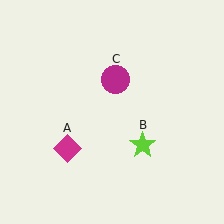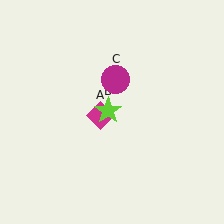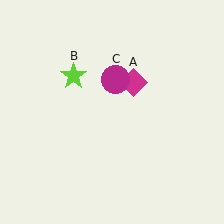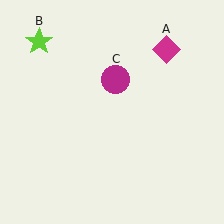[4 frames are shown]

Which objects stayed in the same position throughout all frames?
Magenta circle (object C) remained stationary.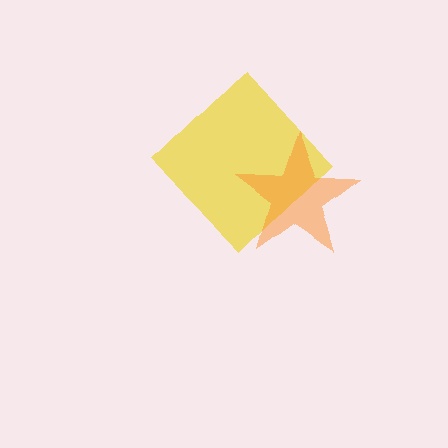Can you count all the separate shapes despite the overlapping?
Yes, there are 2 separate shapes.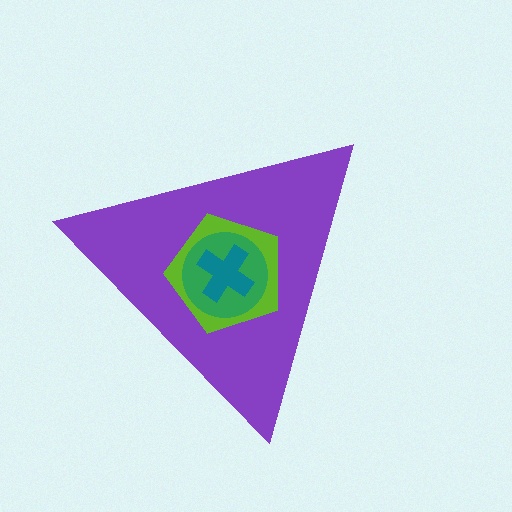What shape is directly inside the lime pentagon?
The green circle.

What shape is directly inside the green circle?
The teal cross.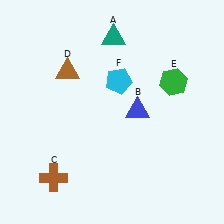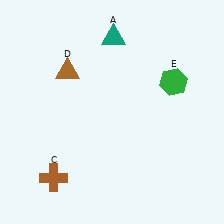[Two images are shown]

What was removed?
The cyan pentagon (F), the blue triangle (B) were removed in Image 2.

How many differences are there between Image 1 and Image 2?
There are 2 differences between the two images.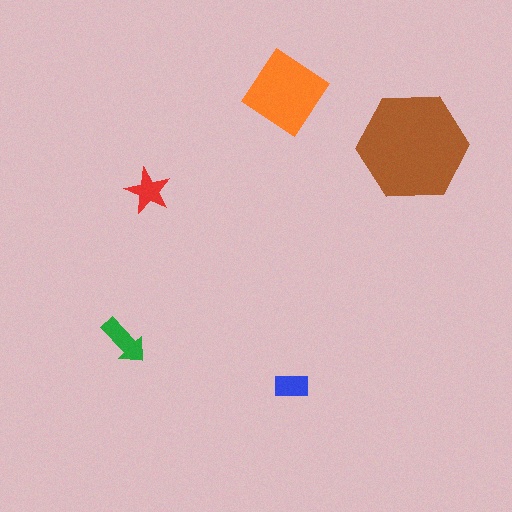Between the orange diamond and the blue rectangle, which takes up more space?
The orange diamond.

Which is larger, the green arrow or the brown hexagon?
The brown hexagon.